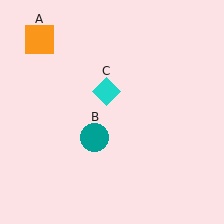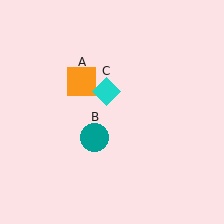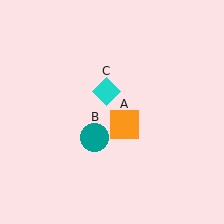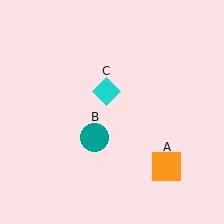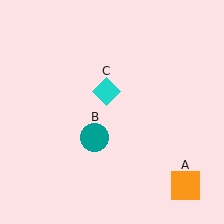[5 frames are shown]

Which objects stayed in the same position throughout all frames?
Teal circle (object B) and cyan diamond (object C) remained stationary.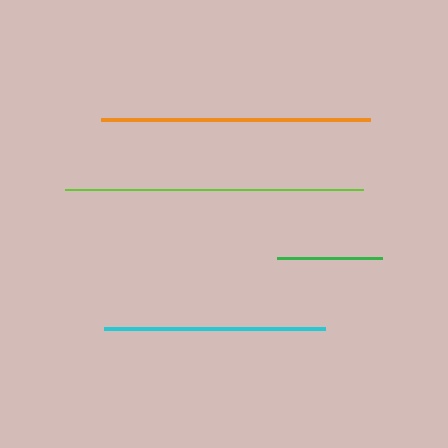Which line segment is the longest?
The lime line is the longest at approximately 298 pixels.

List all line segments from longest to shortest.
From longest to shortest: lime, orange, cyan, green.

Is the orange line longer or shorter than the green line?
The orange line is longer than the green line.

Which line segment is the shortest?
The green line is the shortest at approximately 105 pixels.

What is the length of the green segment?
The green segment is approximately 105 pixels long.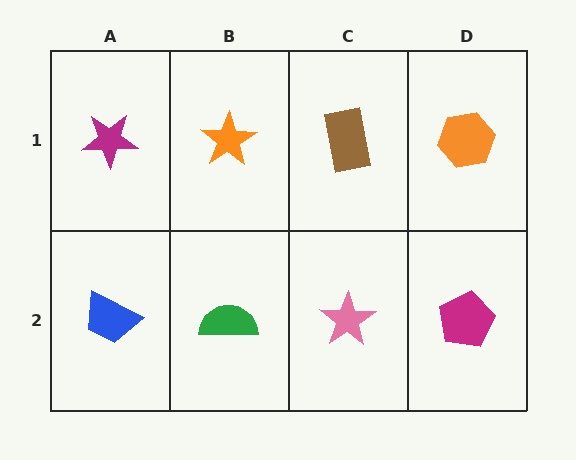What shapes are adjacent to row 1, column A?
A blue trapezoid (row 2, column A), an orange star (row 1, column B).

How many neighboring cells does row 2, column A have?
2.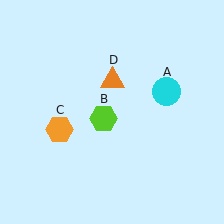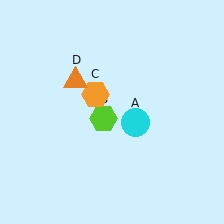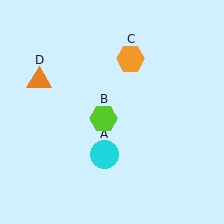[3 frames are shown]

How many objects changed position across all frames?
3 objects changed position: cyan circle (object A), orange hexagon (object C), orange triangle (object D).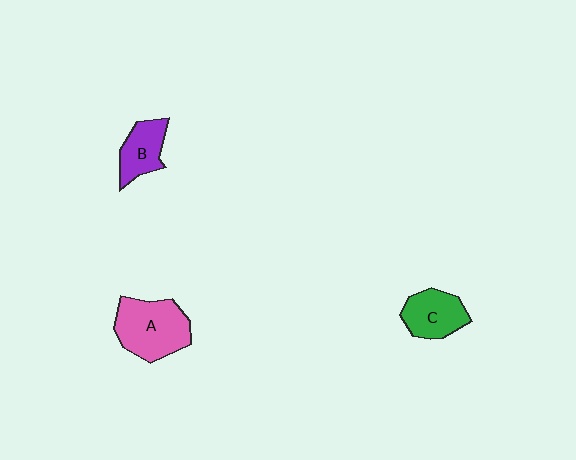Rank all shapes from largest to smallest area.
From largest to smallest: A (pink), C (green), B (purple).